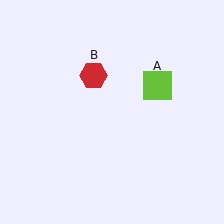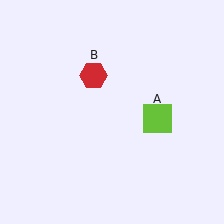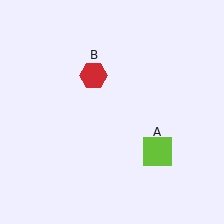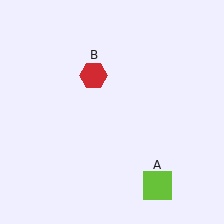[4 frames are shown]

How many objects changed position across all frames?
1 object changed position: lime square (object A).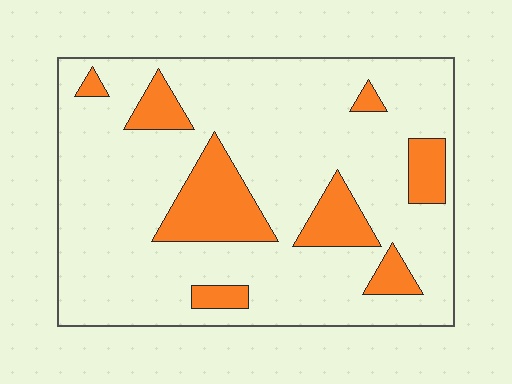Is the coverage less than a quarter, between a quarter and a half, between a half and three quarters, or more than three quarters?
Less than a quarter.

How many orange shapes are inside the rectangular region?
8.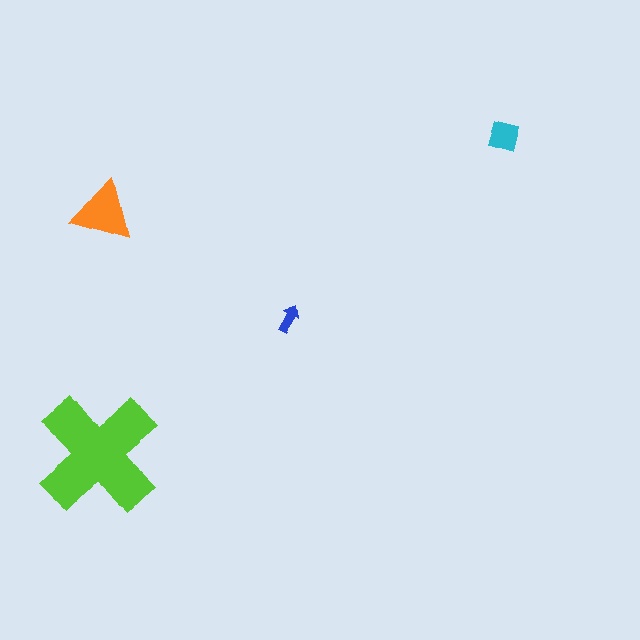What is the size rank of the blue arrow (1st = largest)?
4th.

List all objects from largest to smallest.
The lime cross, the orange triangle, the cyan diamond, the blue arrow.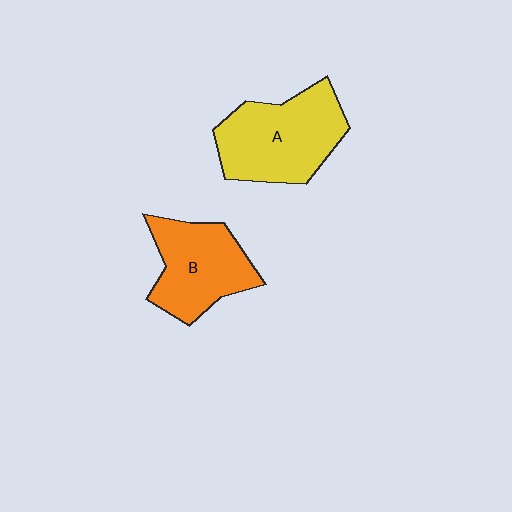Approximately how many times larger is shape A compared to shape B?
Approximately 1.2 times.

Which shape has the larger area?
Shape A (yellow).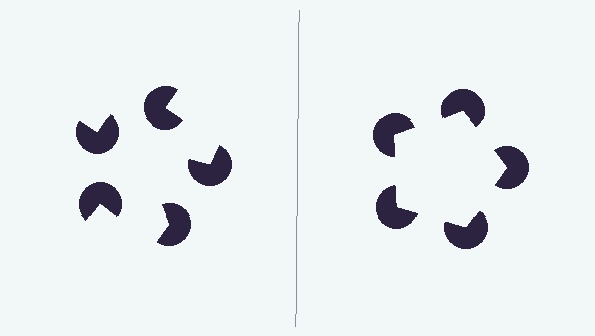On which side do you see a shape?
An illusory pentagon appears on the right side. On the left side the wedge cuts are rotated, so no coherent shape forms.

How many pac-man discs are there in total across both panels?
10 — 5 on each side.